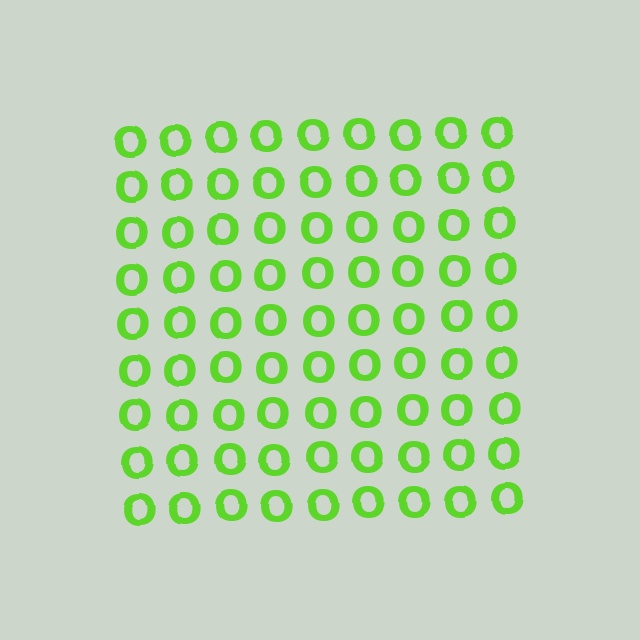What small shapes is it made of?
It is made of small letter O's.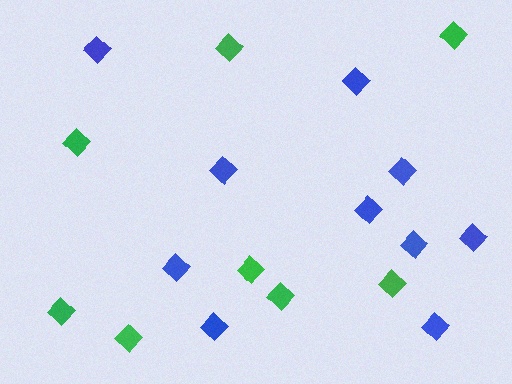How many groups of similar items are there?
There are 2 groups: one group of blue diamonds (10) and one group of green diamonds (8).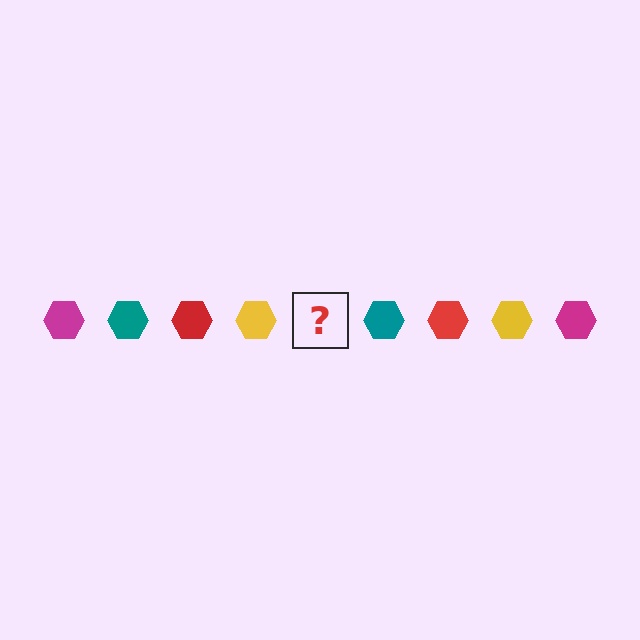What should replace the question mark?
The question mark should be replaced with a magenta hexagon.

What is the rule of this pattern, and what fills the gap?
The rule is that the pattern cycles through magenta, teal, red, yellow hexagons. The gap should be filled with a magenta hexagon.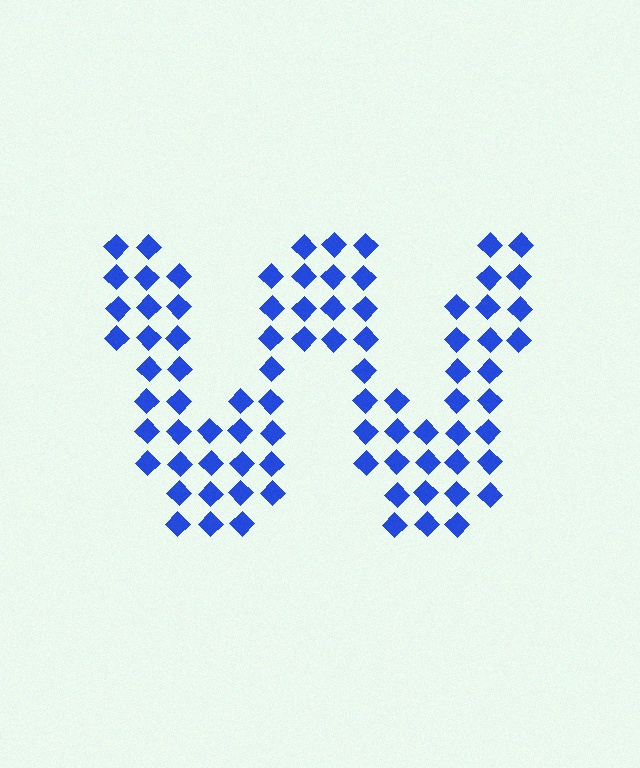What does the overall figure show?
The overall figure shows the letter W.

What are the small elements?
The small elements are diamonds.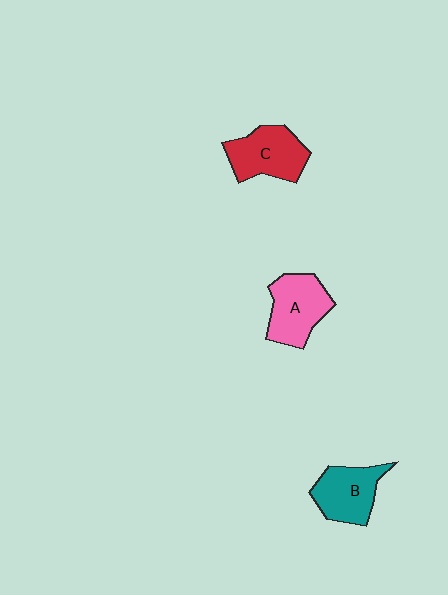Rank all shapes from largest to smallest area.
From largest to smallest: A (pink), C (red), B (teal).